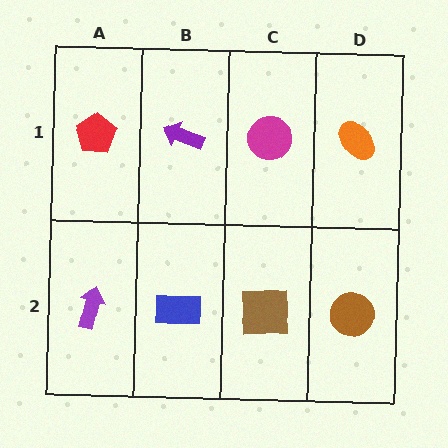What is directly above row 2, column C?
A magenta circle.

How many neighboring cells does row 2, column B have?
3.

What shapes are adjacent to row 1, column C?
A brown square (row 2, column C), a purple arrow (row 1, column B), an orange ellipse (row 1, column D).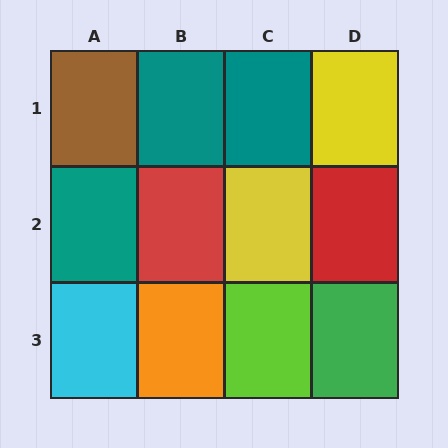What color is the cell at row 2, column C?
Yellow.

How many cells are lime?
1 cell is lime.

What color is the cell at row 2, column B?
Red.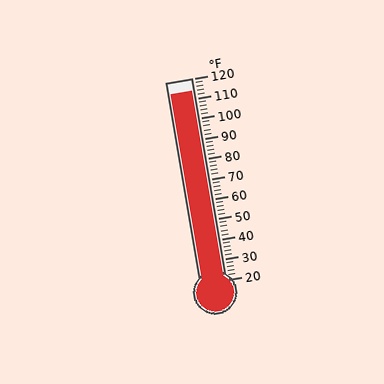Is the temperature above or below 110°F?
The temperature is above 110°F.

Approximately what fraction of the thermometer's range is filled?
The thermometer is filled to approximately 95% of its range.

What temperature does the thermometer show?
The thermometer shows approximately 114°F.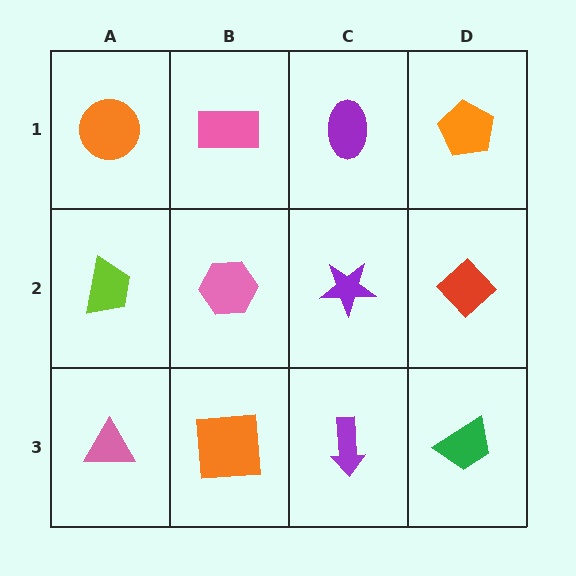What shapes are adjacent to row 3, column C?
A purple star (row 2, column C), an orange square (row 3, column B), a green trapezoid (row 3, column D).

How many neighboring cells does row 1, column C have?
3.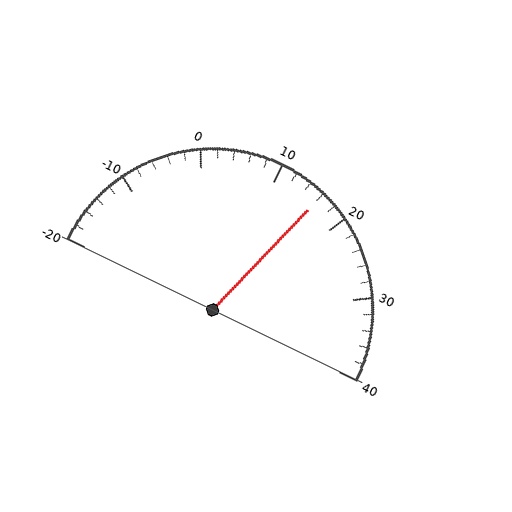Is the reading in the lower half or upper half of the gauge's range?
The reading is in the upper half of the range (-20 to 40).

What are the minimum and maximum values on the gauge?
The gauge ranges from -20 to 40.